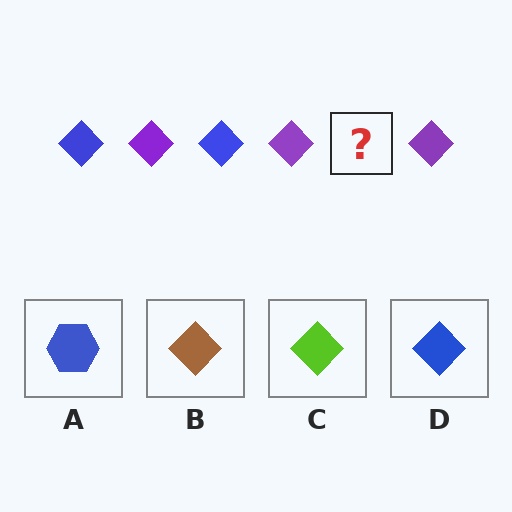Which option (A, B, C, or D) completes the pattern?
D.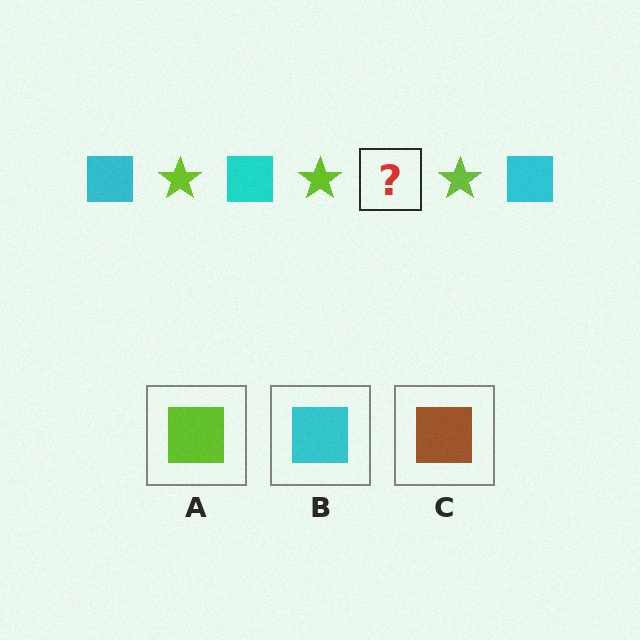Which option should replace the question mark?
Option B.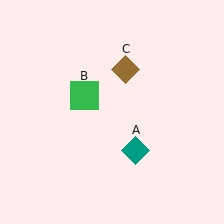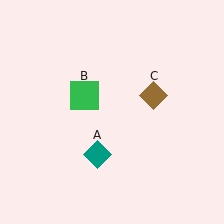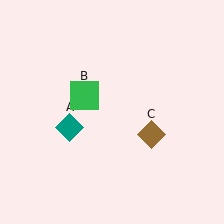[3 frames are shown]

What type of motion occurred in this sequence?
The teal diamond (object A), brown diamond (object C) rotated clockwise around the center of the scene.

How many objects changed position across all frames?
2 objects changed position: teal diamond (object A), brown diamond (object C).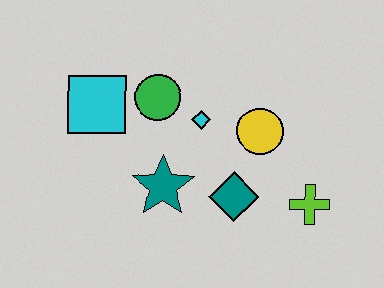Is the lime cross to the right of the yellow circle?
Yes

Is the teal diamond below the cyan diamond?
Yes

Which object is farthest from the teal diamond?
The cyan square is farthest from the teal diamond.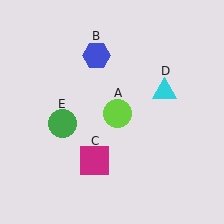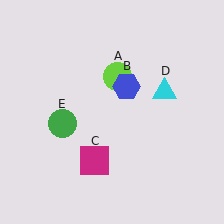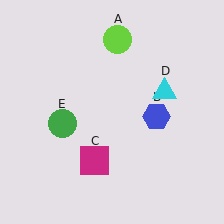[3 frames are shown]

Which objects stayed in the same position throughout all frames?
Magenta square (object C) and cyan triangle (object D) and green circle (object E) remained stationary.